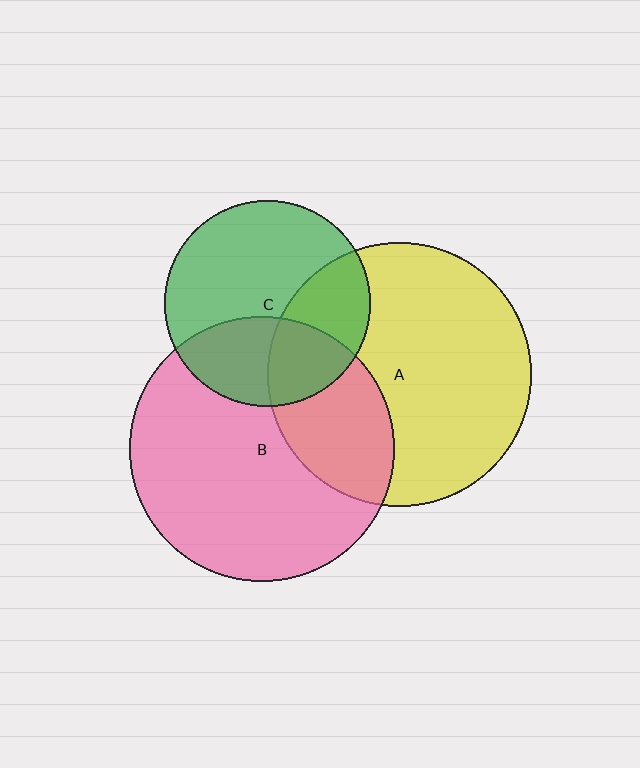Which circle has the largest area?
Circle B (pink).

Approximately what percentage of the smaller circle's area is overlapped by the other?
Approximately 30%.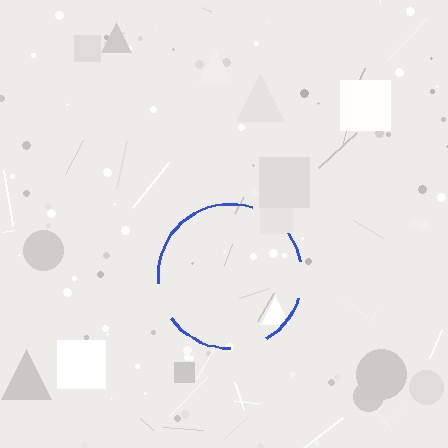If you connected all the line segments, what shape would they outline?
They would outline a circle.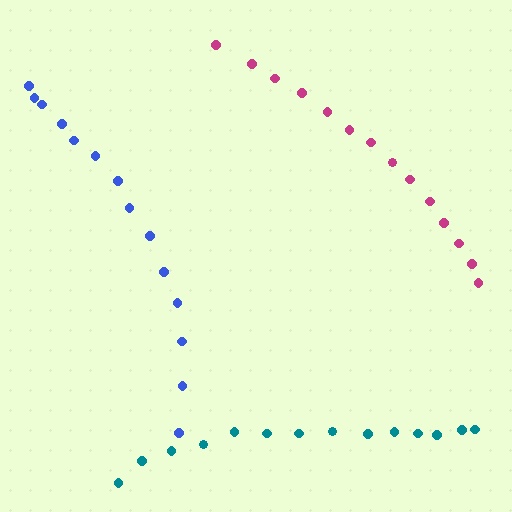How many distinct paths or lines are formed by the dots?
There are 3 distinct paths.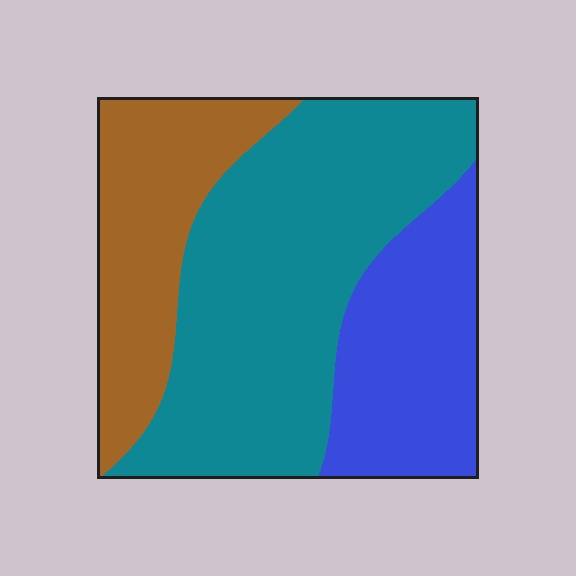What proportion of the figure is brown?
Brown takes up about one quarter (1/4) of the figure.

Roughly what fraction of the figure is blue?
Blue covers around 25% of the figure.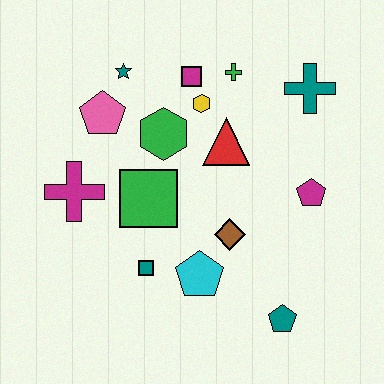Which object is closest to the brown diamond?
The cyan pentagon is closest to the brown diamond.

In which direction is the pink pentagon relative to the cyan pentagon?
The pink pentagon is above the cyan pentagon.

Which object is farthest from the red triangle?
The teal pentagon is farthest from the red triangle.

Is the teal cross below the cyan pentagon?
No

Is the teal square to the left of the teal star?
No